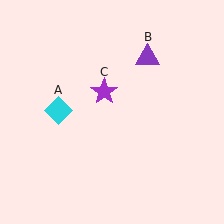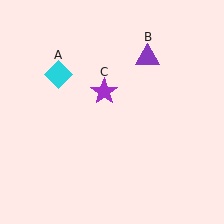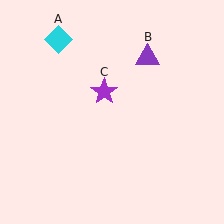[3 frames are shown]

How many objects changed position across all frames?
1 object changed position: cyan diamond (object A).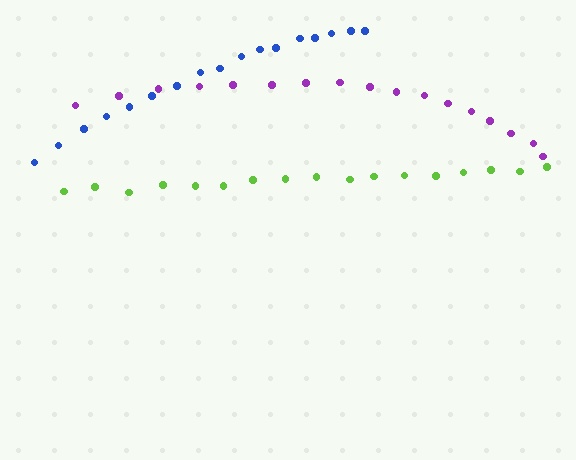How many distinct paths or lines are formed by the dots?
There are 3 distinct paths.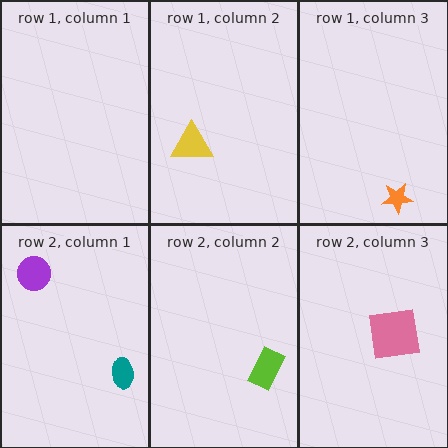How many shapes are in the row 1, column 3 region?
1.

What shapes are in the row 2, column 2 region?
The lime rectangle.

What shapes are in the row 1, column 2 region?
The yellow triangle.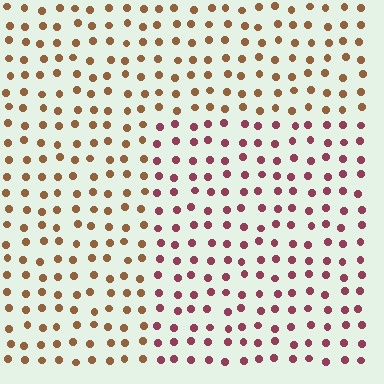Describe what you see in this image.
The image is filled with small brown elements in a uniform arrangement. A rectangle-shaped region is visible where the elements are tinted to a slightly different hue, forming a subtle color boundary.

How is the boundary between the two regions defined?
The boundary is defined purely by a slight shift in hue (about 46 degrees). Spacing, size, and orientation are identical on both sides.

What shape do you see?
I see a rectangle.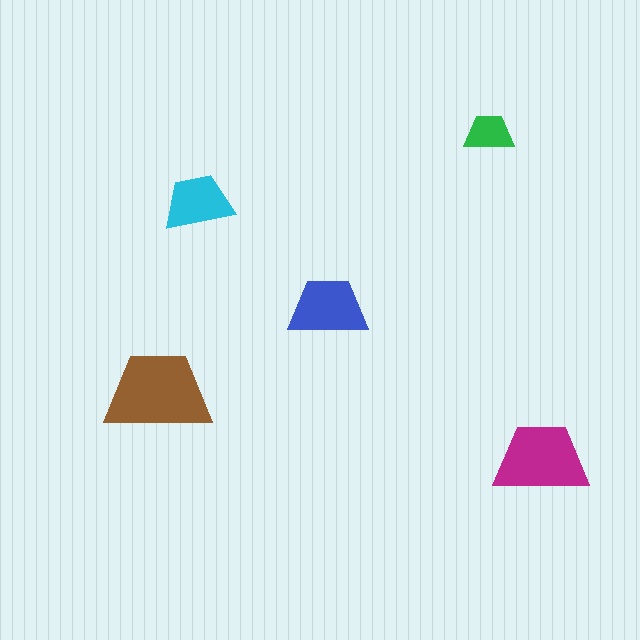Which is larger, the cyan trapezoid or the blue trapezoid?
The blue one.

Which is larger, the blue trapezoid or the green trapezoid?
The blue one.